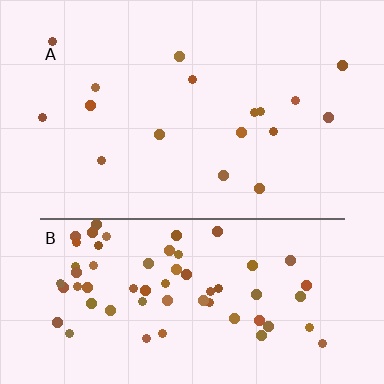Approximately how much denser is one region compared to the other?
Approximately 3.9× — region B over region A.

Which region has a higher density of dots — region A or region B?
B (the bottom).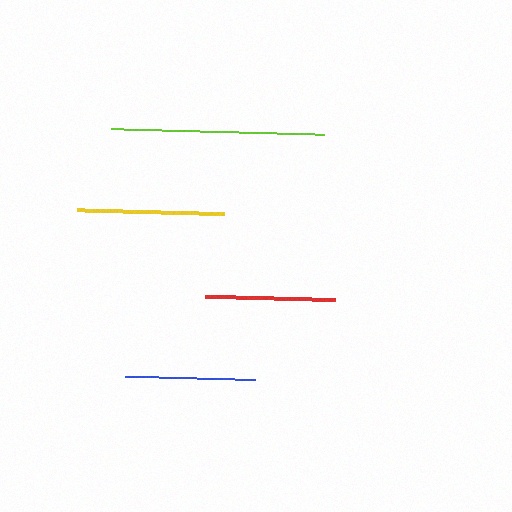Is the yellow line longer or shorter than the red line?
The yellow line is longer than the red line.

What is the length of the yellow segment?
The yellow segment is approximately 147 pixels long.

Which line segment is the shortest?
The red line is the shortest at approximately 130 pixels.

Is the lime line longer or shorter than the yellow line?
The lime line is longer than the yellow line.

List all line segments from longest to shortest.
From longest to shortest: lime, yellow, blue, red.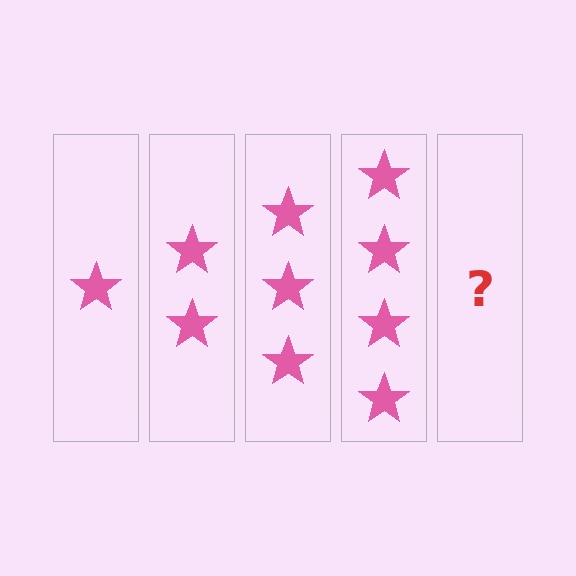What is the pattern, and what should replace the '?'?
The pattern is that each step adds one more star. The '?' should be 5 stars.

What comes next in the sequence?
The next element should be 5 stars.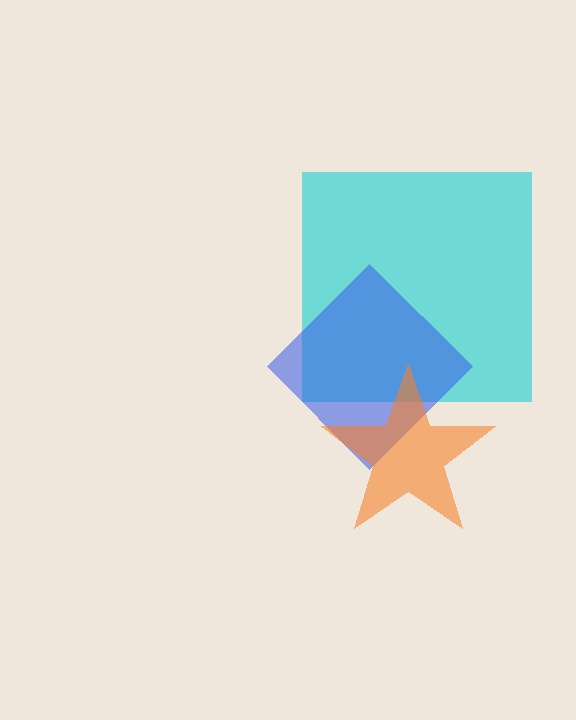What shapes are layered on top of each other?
The layered shapes are: a cyan square, a blue diamond, an orange star.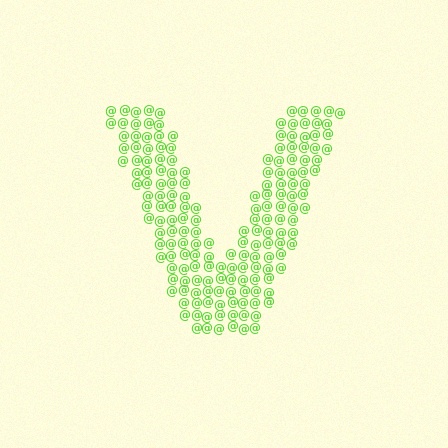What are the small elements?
The small elements are at signs.